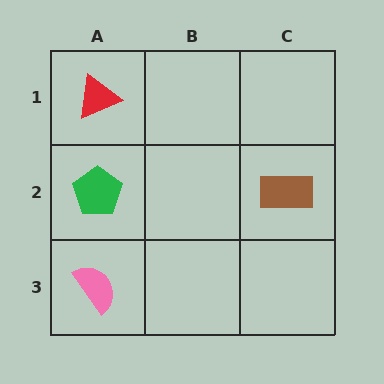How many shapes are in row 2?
2 shapes.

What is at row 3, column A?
A pink semicircle.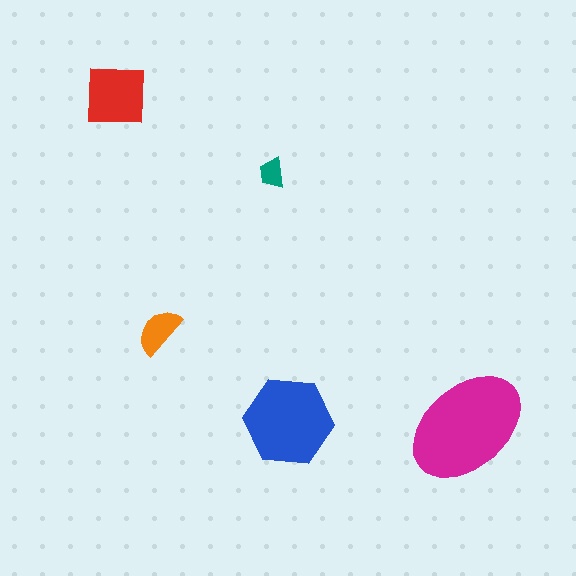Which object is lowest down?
The magenta ellipse is bottommost.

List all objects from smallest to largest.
The teal trapezoid, the orange semicircle, the red square, the blue hexagon, the magenta ellipse.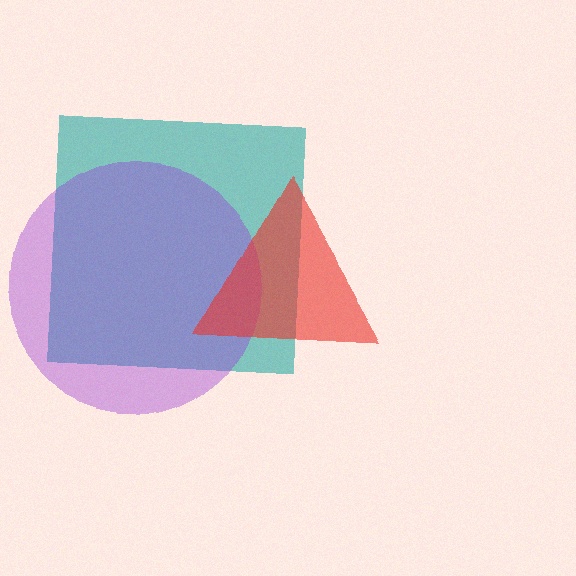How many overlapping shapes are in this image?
There are 3 overlapping shapes in the image.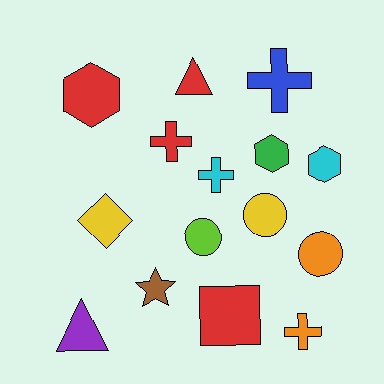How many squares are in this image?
There is 1 square.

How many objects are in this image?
There are 15 objects.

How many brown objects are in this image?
There is 1 brown object.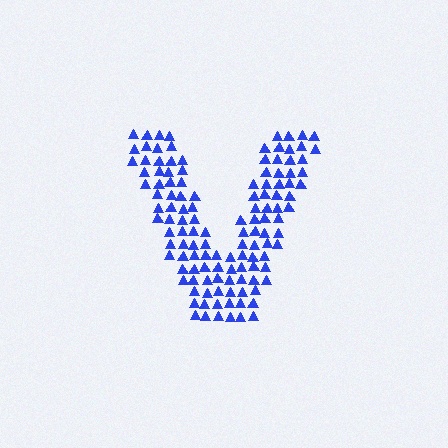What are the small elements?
The small elements are triangles.